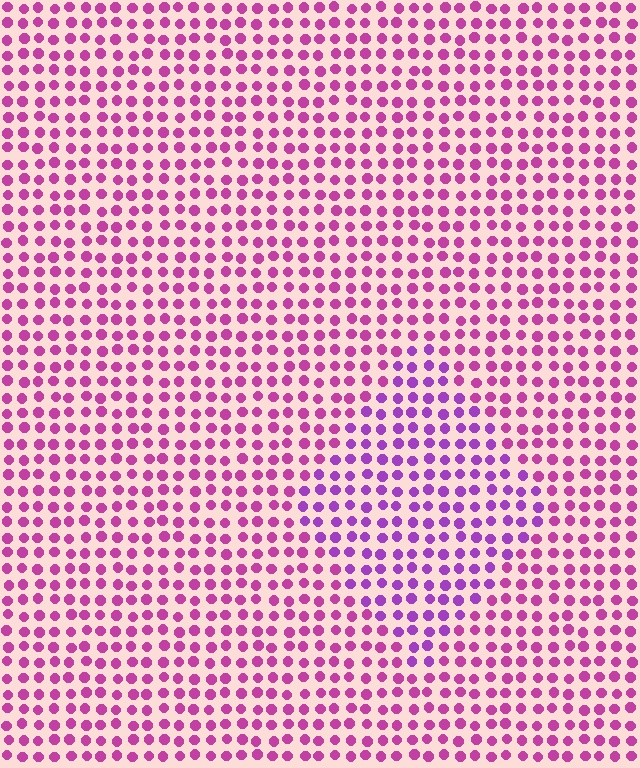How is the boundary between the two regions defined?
The boundary is defined purely by a slight shift in hue (about 29 degrees). Spacing, size, and orientation are identical on both sides.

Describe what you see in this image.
The image is filled with small magenta elements in a uniform arrangement. A diamond-shaped region is visible where the elements are tinted to a slightly different hue, forming a subtle color boundary.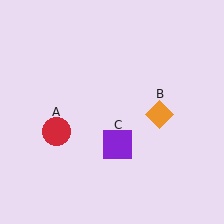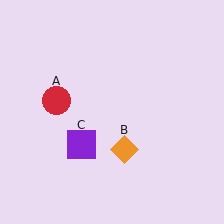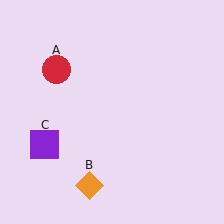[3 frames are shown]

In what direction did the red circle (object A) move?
The red circle (object A) moved up.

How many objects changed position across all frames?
3 objects changed position: red circle (object A), orange diamond (object B), purple square (object C).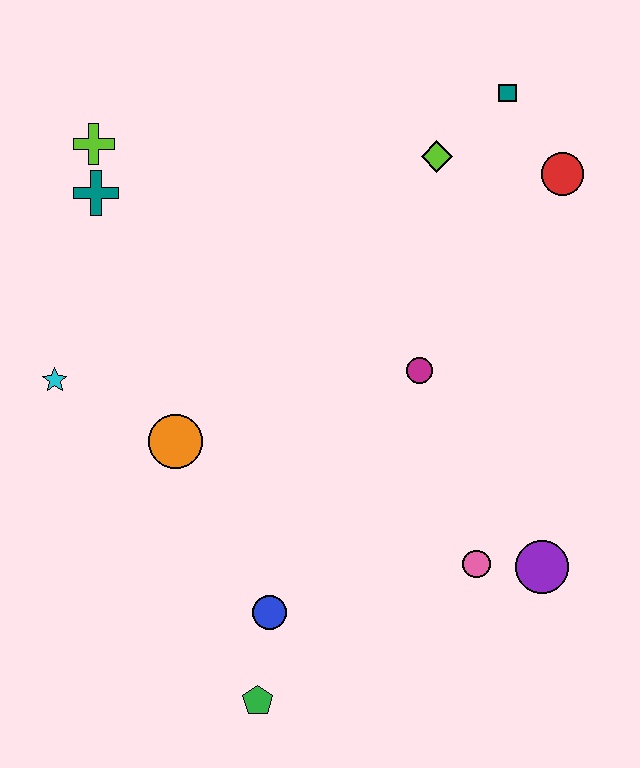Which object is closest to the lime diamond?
The teal square is closest to the lime diamond.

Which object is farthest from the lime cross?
The purple circle is farthest from the lime cross.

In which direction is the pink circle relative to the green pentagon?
The pink circle is to the right of the green pentagon.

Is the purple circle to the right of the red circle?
No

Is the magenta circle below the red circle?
Yes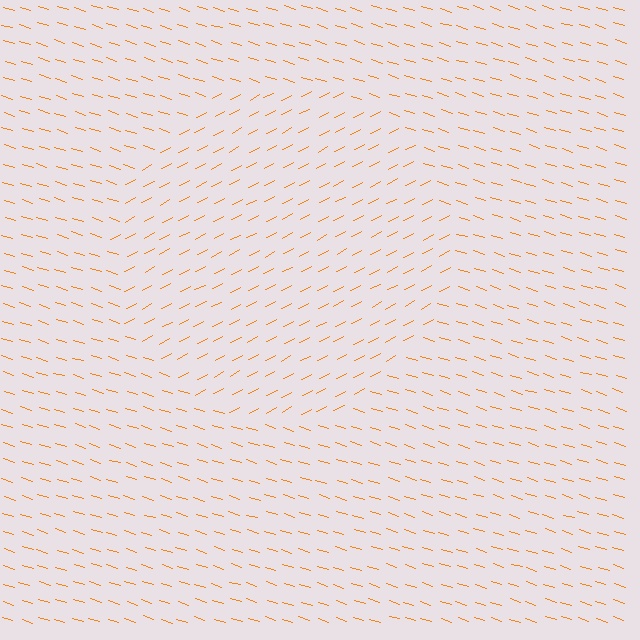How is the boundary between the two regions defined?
The boundary is defined purely by a change in line orientation (approximately 45 degrees difference). All lines are the same color and thickness.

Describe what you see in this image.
The image is filled with small orange line segments. A circle region in the image has lines oriented differently from the surrounding lines, creating a visible texture boundary.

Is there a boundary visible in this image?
Yes, there is a texture boundary formed by a change in line orientation.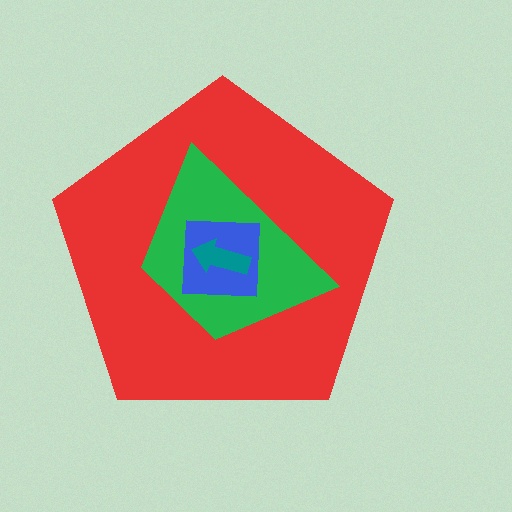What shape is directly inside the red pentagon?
The green trapezoid.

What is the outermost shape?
The red pentagon.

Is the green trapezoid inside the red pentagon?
Yes.